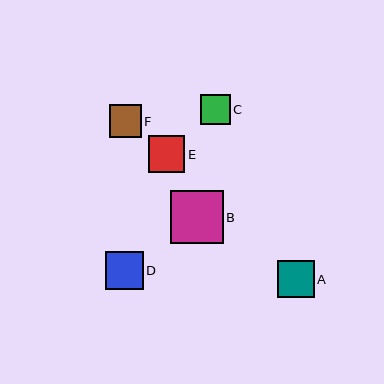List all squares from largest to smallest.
From largest to smallest: B, D, A, E, F, C.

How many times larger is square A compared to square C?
Square A is approximately 1.2 times the size of square C.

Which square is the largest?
Square B is the largest with a size of approximately 53 pixels.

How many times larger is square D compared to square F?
Square D is approximately 1.2 times the size of square F.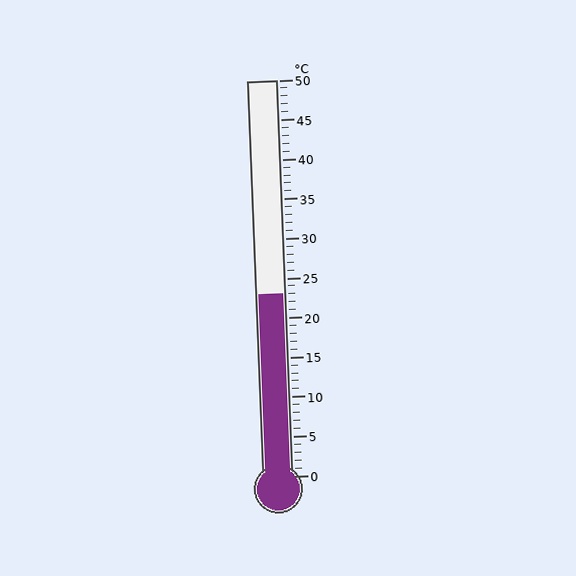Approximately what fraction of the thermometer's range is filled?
The thermometer is filled to approximately 45% of its range.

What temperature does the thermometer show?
The thermometer shows approximately 23°C.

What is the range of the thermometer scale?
The thermometer scale ranges from 0°C to 50°C.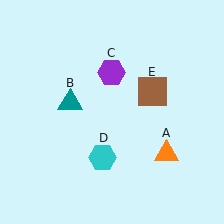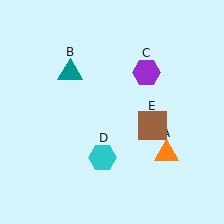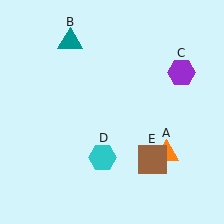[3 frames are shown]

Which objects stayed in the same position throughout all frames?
Orange triangle (object A) and cyan hexagon (object D) remained stationary.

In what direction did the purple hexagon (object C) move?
The purple hexagon (object C) moved right.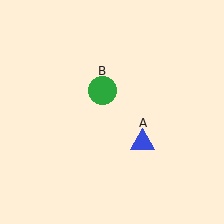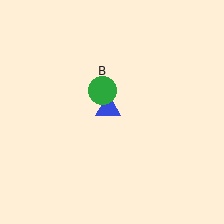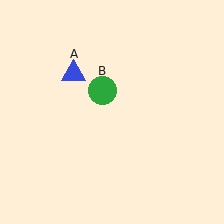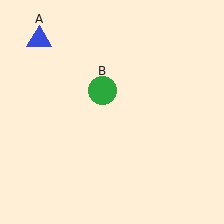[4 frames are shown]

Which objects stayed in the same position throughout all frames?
Green circle (object B) remained stationary.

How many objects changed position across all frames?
1 object changed position: blue triangle (object A).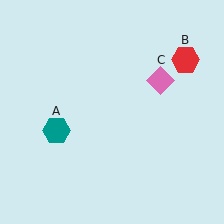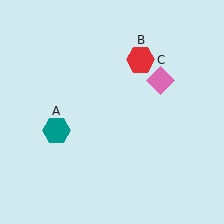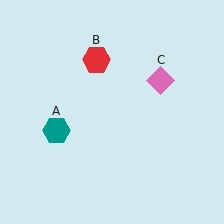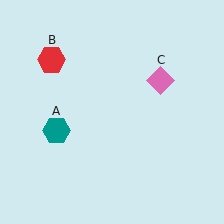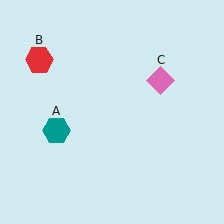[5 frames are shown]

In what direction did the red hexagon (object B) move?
The red hexagon (object B) moved left.